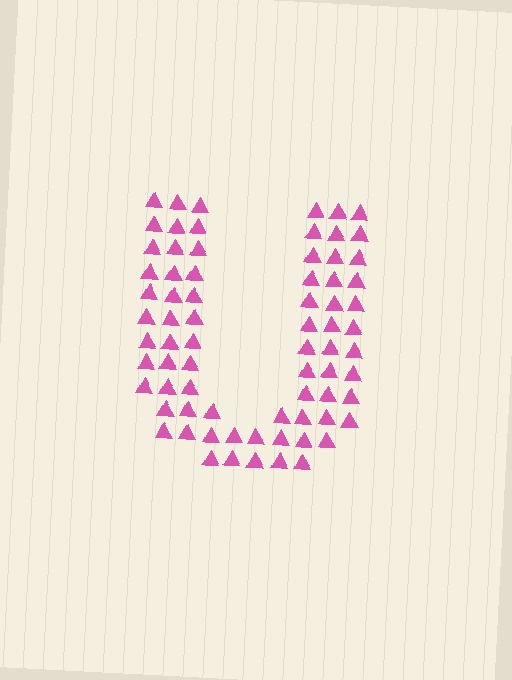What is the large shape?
The large shape is the letter U.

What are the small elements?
The small elements are triangles.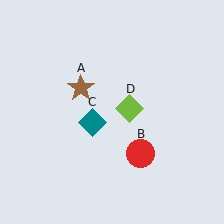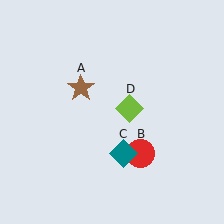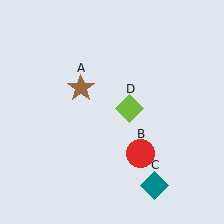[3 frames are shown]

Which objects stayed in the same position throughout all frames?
Brown star (object A) and red circle (object B) and lime diamond (object D) remained stationary.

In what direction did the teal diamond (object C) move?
The teal diamond (object C) moved down and to the right.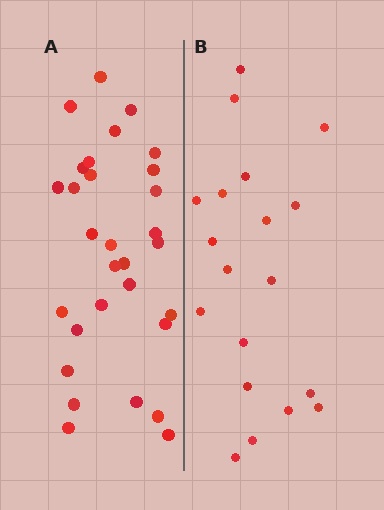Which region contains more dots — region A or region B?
Region A (the left region) has more dots.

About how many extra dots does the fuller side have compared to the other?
Region A has roughly 12 or so more dots than region B.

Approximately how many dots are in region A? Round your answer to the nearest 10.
About 30 dots.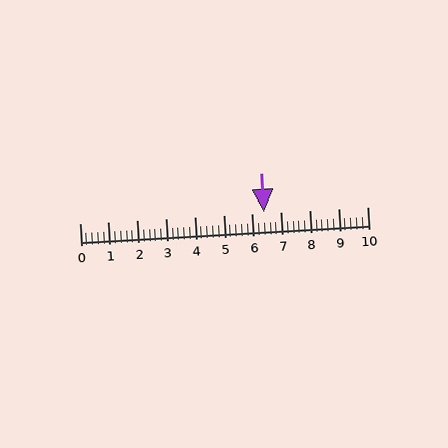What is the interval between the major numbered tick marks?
The major tick marks are spaced 1 units apart.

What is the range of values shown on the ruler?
The ruler shows values from 0 to 10.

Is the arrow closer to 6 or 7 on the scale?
The arrow is closer to 6.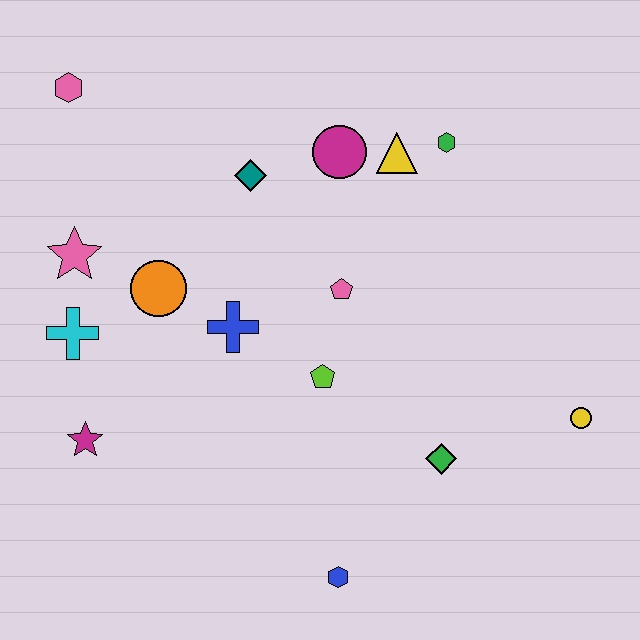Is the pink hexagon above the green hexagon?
Yes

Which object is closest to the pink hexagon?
The pink star is closest to the pink hexagon.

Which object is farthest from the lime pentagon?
The pink hexagon is farthest from the lime pentagon.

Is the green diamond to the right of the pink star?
Yes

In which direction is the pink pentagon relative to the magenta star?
The pink pentagon is to the right of the magenta star.